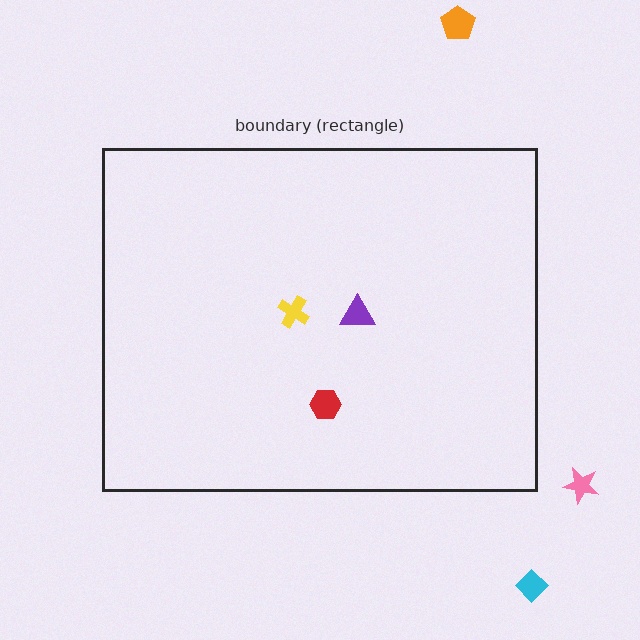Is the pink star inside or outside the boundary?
Outside.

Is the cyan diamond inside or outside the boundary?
Outside.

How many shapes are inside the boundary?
3 inside, 3 outside.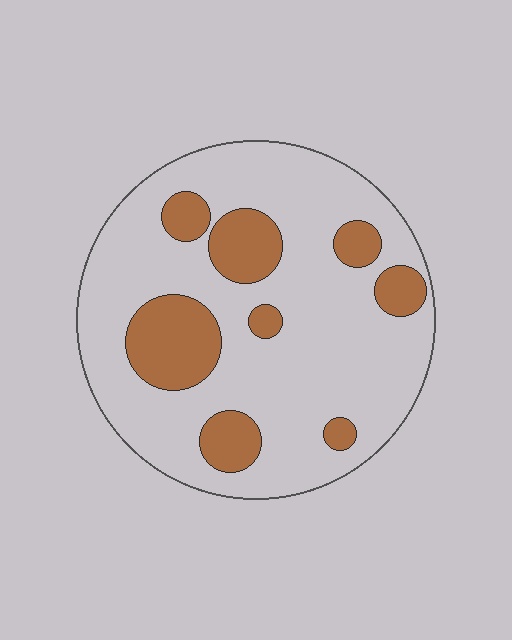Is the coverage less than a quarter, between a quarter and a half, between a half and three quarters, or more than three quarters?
Less than a quarter.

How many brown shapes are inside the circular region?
8.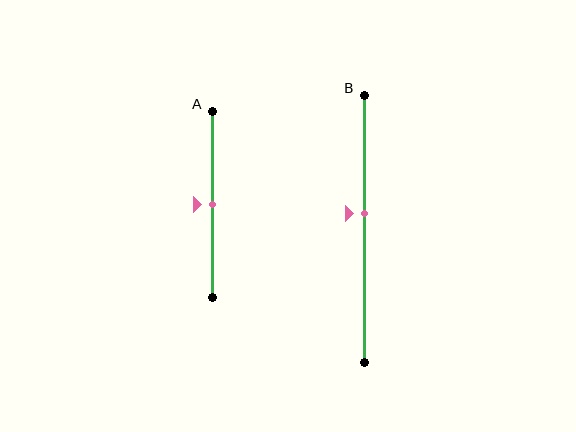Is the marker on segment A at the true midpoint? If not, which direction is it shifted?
Yes, the marker on segment A is at the true midpoint.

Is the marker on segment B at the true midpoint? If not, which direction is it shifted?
No, the marker on segment B is shifted upward by about 6% of the segment length.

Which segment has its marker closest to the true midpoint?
Segment A has its marker closest to the true midpoint.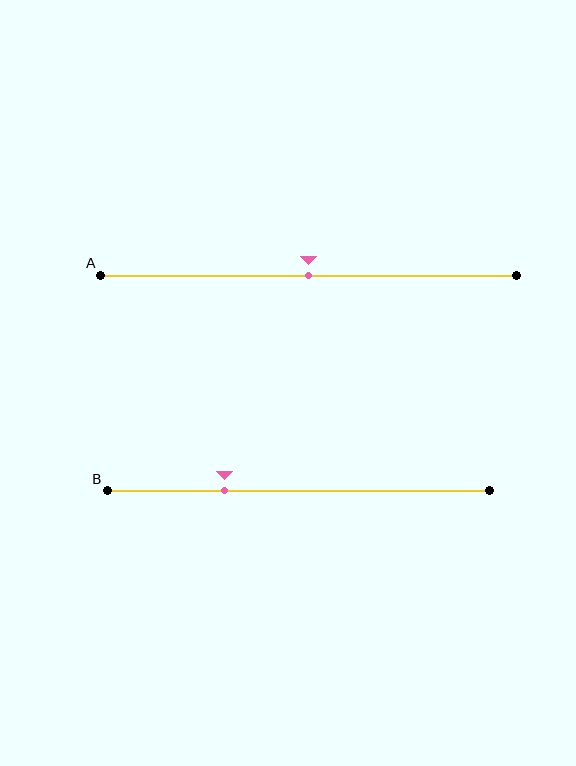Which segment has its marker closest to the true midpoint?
Segment A has its marker closest to the true midpoint.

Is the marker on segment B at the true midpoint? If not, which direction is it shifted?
No, the marker on segment B is shifted to the left by about 19% of the segment length.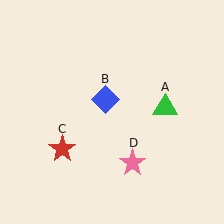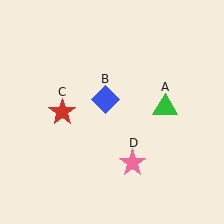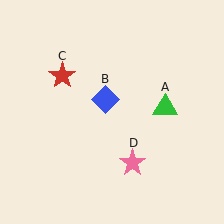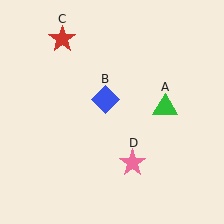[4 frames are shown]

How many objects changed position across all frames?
1 object changed position: red star (object C).